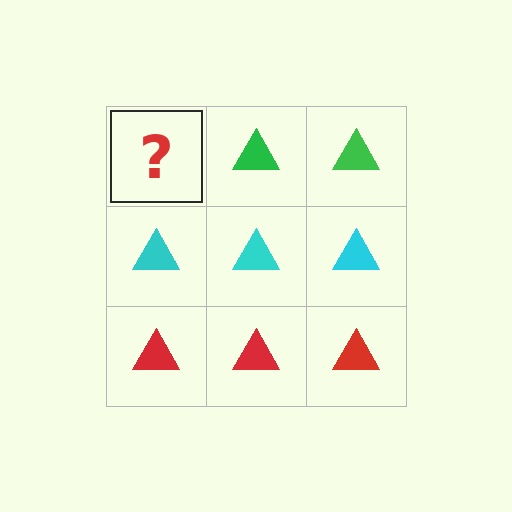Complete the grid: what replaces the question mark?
The question mark should be replaced with a green triangle.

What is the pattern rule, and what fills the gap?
The rule is that each row has a consistent color. The gap should be filled with a green triangle.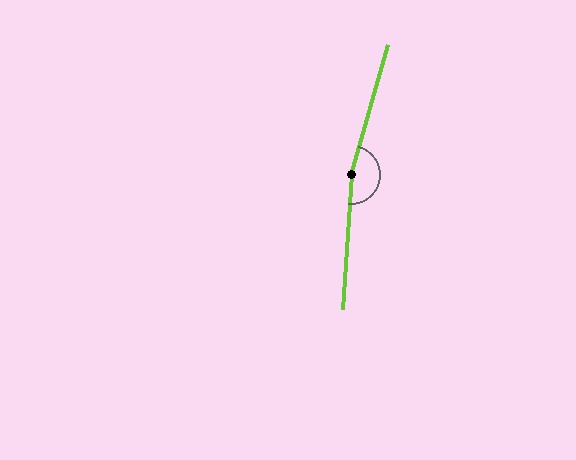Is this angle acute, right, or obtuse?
It is obtuse.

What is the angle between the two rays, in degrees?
Approximately 168 degrees.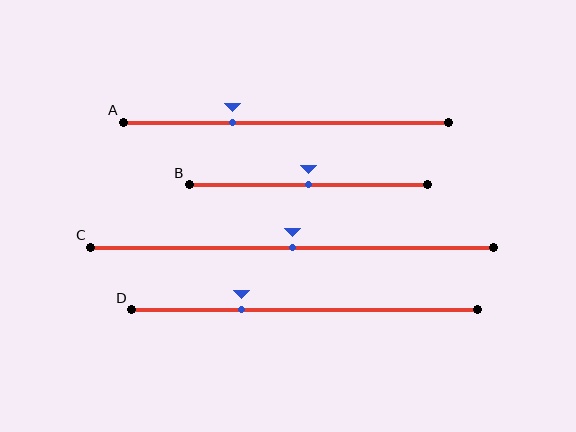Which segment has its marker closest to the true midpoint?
Segment B has its marker closest to the true midpoint.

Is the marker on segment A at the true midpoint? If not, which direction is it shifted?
No, the marker on segment A is shifted to the left by about 16% of the segment length.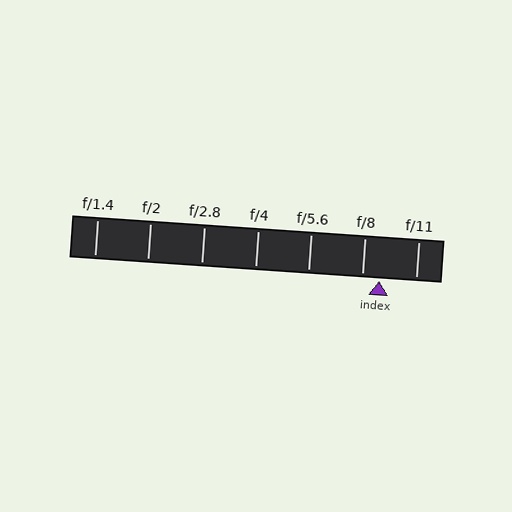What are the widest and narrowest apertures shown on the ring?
The widest aperture shown is f/1.4 and the narrowest is f/11.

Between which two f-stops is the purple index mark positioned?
The index mark is between f/8 and f/11.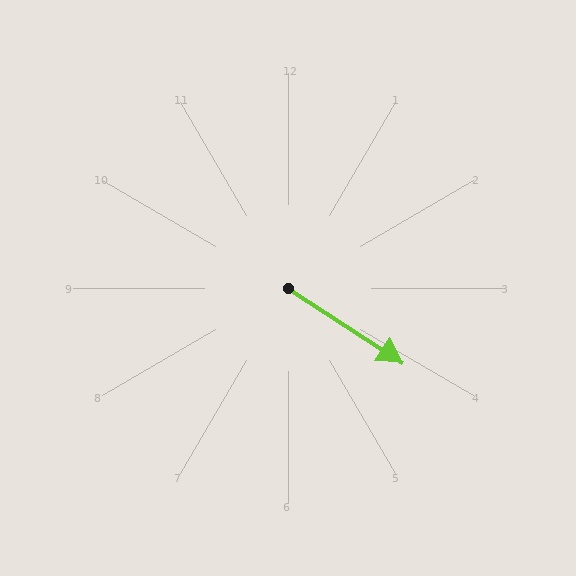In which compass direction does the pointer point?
Southeast.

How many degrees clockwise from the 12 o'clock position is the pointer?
Approximately 123 degrees.